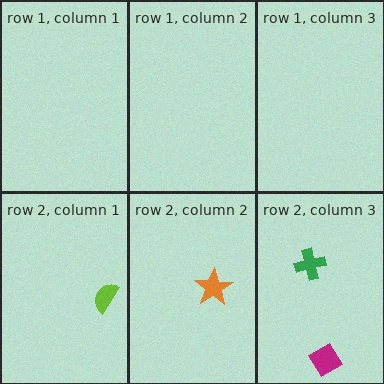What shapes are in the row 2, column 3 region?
The green cross, the magenta diamond.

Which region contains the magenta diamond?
The row 2, column 3 region.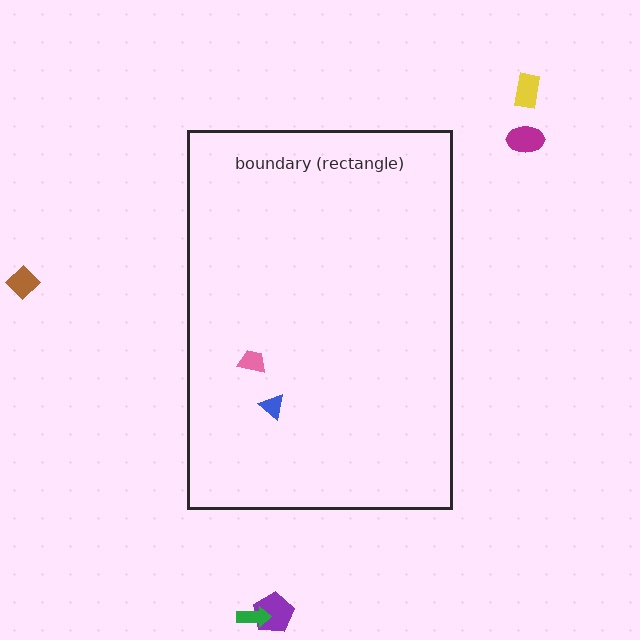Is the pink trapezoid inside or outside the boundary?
Inside.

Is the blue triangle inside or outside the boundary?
Inside.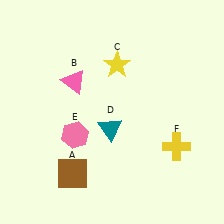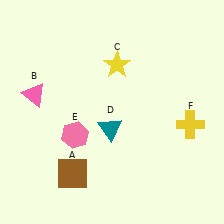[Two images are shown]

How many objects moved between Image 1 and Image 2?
2 objects moved between the two images.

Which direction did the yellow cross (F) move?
The yellow cross (F) moved up.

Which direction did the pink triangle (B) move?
The pink triangle (B) moved left.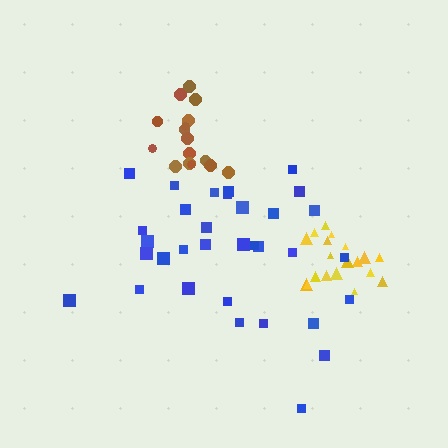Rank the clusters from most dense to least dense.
yellow, brown, blue.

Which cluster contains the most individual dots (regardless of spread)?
Blue (33).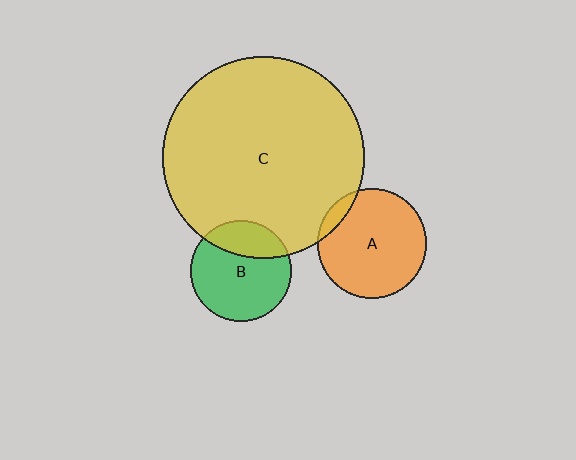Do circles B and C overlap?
Yes.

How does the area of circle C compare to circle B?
Approximately 4.0 times.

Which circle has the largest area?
Circle C (yellow).